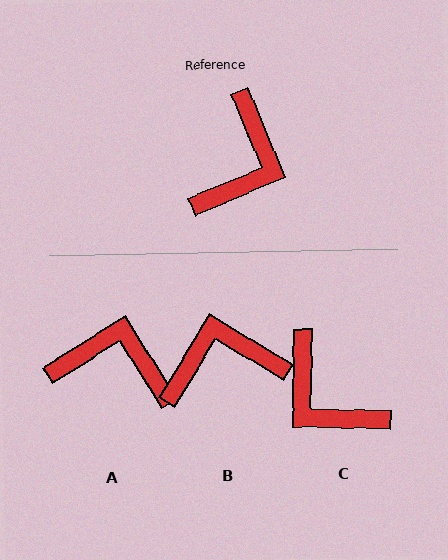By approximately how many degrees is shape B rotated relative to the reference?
Approximately 126 degrees counter-clockwise.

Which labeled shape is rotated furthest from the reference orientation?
B, about 126 degrees away.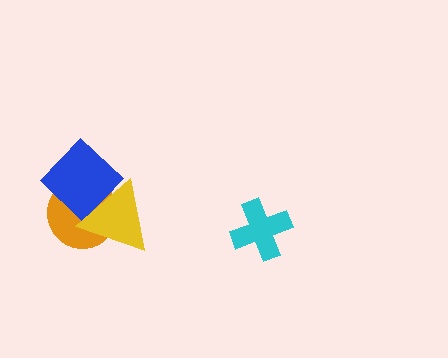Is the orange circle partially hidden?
Yes, it is partially covered by another shape.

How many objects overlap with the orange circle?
2 objects overlap with the orange circle.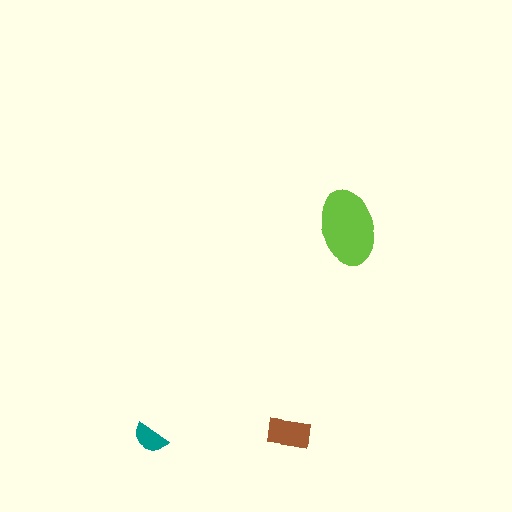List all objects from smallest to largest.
The teal semicircle, the brown rectangle, the lime ellipse.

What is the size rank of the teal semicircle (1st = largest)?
3rd.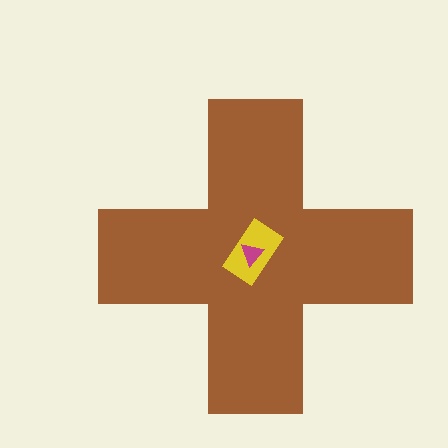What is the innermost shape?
The magenta triangle.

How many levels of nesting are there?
3.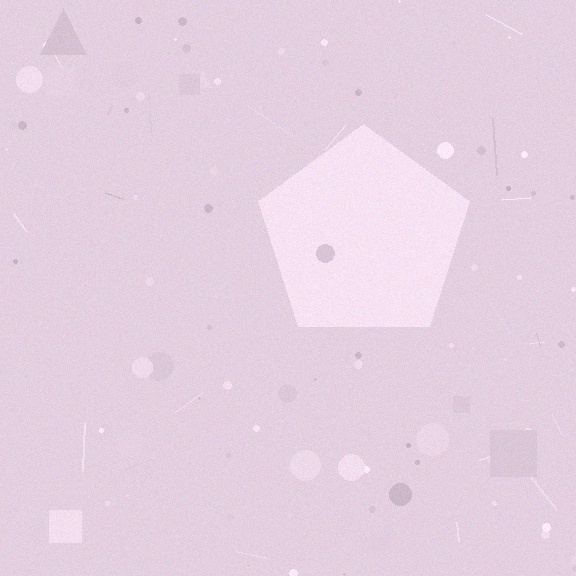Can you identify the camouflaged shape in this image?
The camouflaged shape is a pentagon.